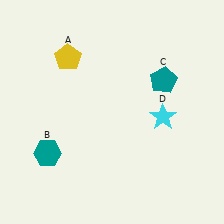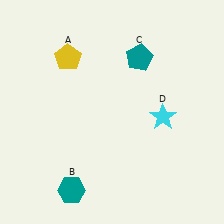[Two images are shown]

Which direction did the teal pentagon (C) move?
The teal pentagon (C) moved left.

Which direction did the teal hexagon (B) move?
The teal hexagon (B) moved down.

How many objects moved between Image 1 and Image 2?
2 objects moved between the two images.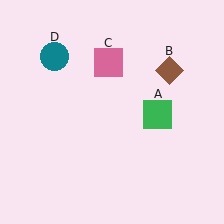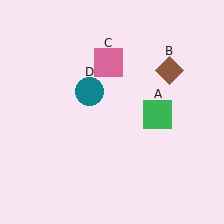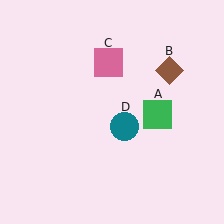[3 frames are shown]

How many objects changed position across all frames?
1 object changed position: teal circle (object D).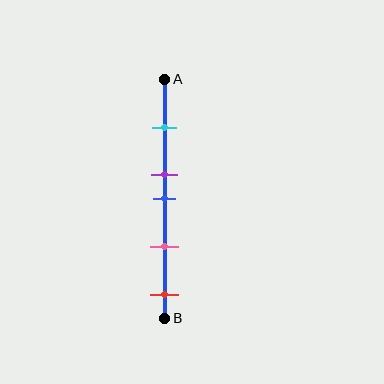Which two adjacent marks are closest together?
The purple and blue marks are the closest adjacent pair.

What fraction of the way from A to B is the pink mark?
The pink mark is approximately 70% (0.7) of the way from A to B.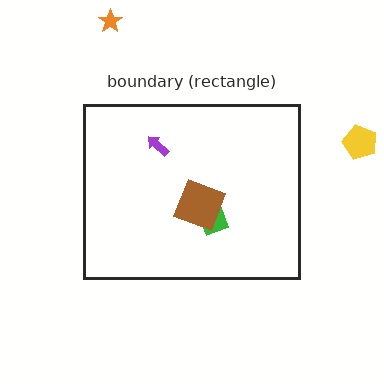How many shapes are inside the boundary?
3 inside, 2 outside.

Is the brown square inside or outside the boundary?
Inside.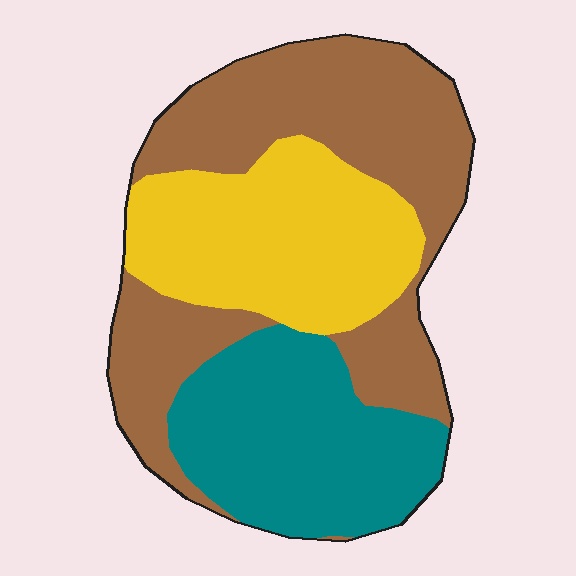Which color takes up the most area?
Brown, at roughly 45%.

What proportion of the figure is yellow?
Yellow covers around 30% of the figure.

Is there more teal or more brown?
Brown.